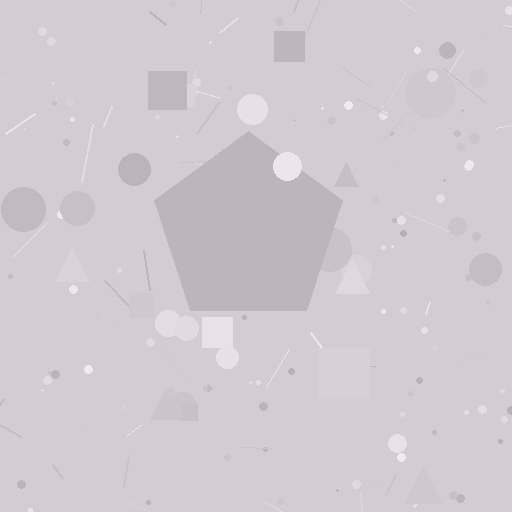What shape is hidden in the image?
A pentagon is hidden in the image.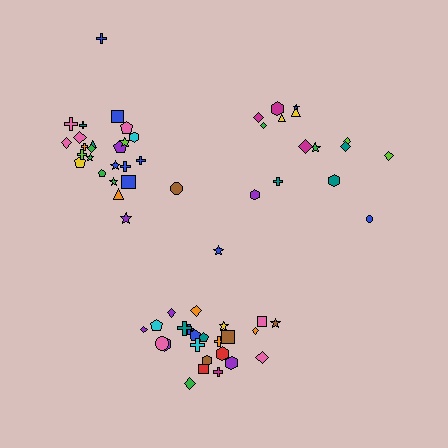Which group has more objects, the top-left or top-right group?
The top-left group.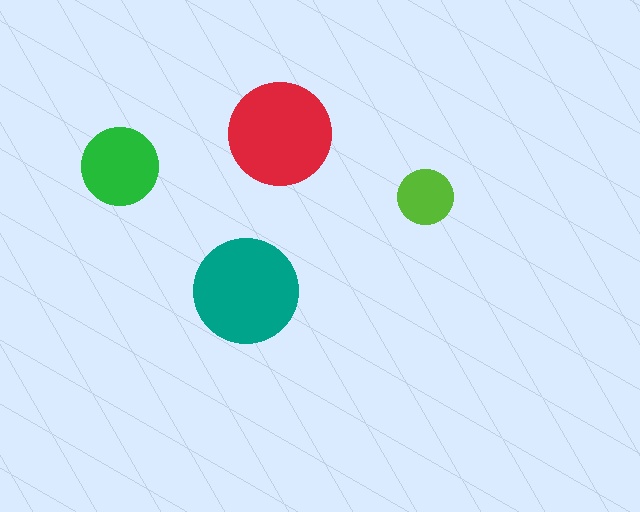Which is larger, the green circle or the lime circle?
The green one.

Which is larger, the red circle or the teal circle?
The teal one.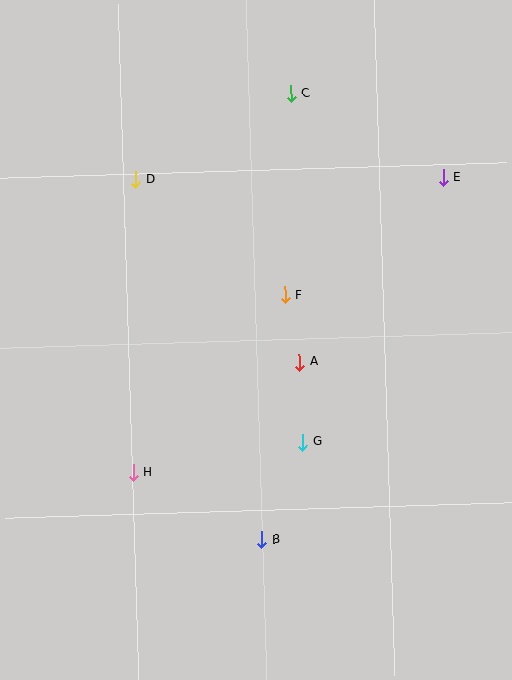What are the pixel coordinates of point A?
Point A is at (299, 362).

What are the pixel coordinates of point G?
Point G is at (303, 442).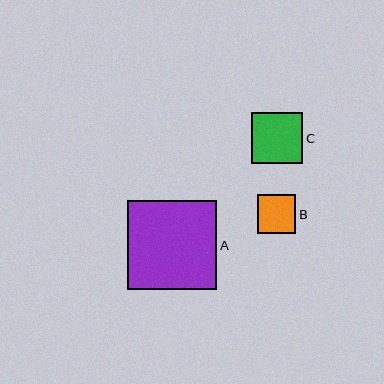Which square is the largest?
Square A is the largest with a size of approximately 89 pixels.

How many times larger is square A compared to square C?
Square A is approximately 1.7 times the size of square C.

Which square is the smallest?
Square B is the smallest with a size of approximately 38 pixels.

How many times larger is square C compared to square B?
Square C is approximately 1.3 times the size of square B.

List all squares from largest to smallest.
From largest to smallest: A, C, B.